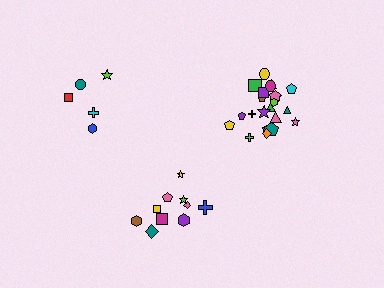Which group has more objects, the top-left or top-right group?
The top-right group.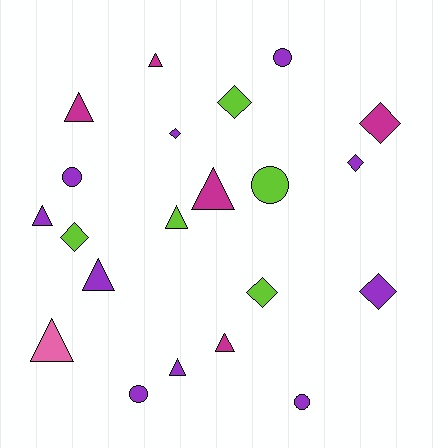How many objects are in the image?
There are 21 objects.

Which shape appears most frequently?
Triangle, with 9 objects.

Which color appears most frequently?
Purple, with 10 objects.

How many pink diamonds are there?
There are no pink diamonds.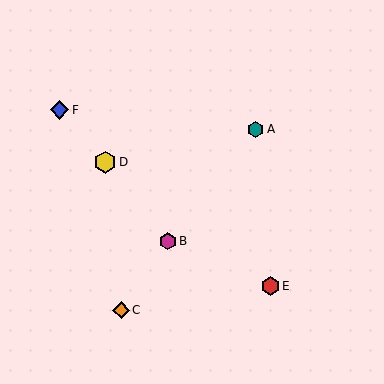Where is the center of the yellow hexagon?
The center of the yellow hexagon is at (105, 162).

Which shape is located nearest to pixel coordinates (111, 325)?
The orange diamond (labeled C) at (121, 310) is nearest to that location.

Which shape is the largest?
The yellow hexagon (labeled D) is the largest.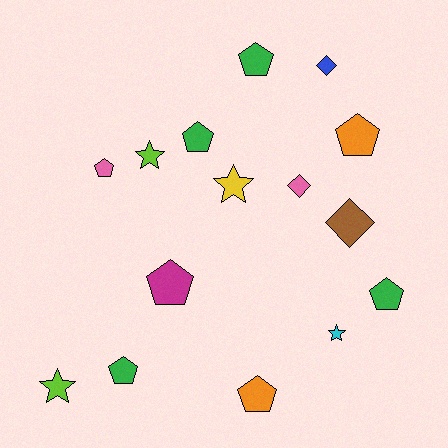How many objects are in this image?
There are 15 objects.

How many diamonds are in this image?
There are 3 diamonds.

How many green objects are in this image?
There are 4 green objects.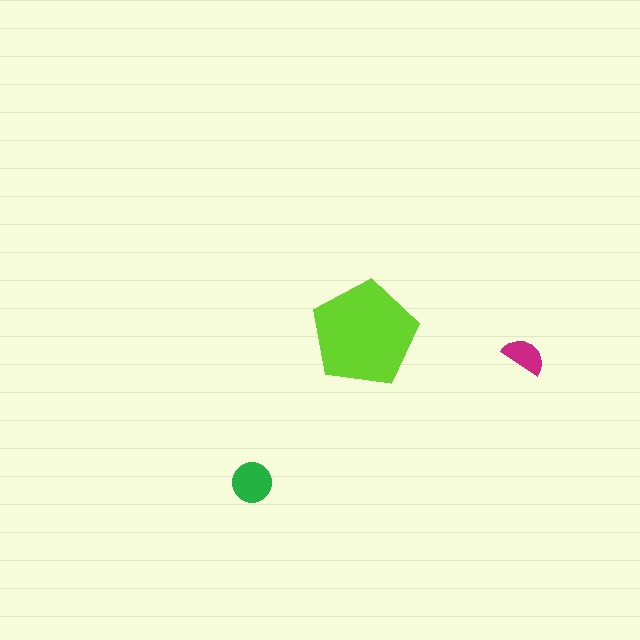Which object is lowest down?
The green circle is bottommost.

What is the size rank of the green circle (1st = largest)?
2nd.